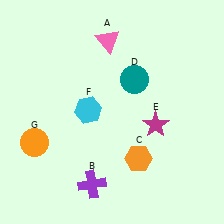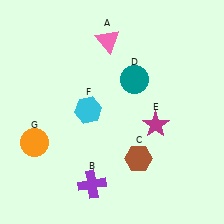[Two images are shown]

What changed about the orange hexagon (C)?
In Image 1, C is orange. In Image 2, it changed to brown.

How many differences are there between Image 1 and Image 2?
There is 1 difference between the two images.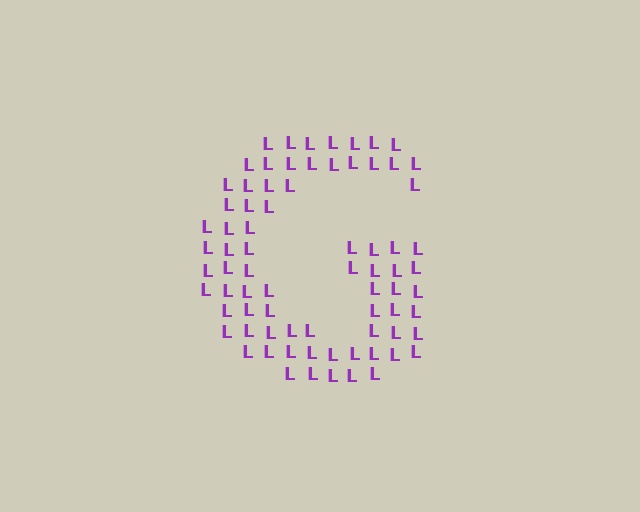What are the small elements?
The small elements are letter L's.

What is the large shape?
The large shape is the letter G.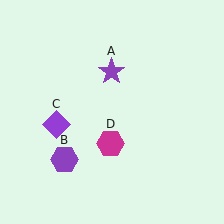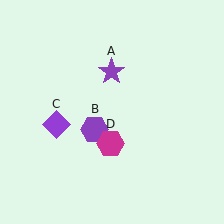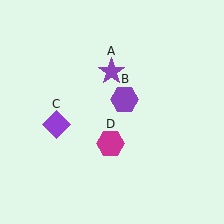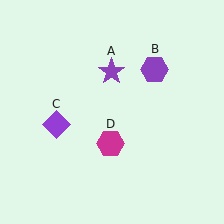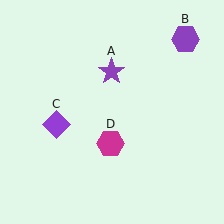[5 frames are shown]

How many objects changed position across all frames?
1 object changed position: purple hexagon (object B).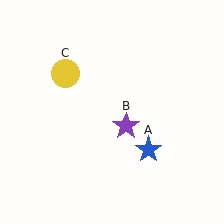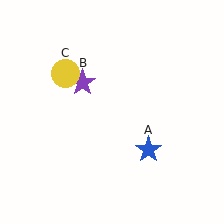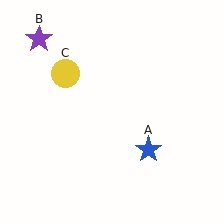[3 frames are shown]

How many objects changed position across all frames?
1 object changed position: purple star (object B).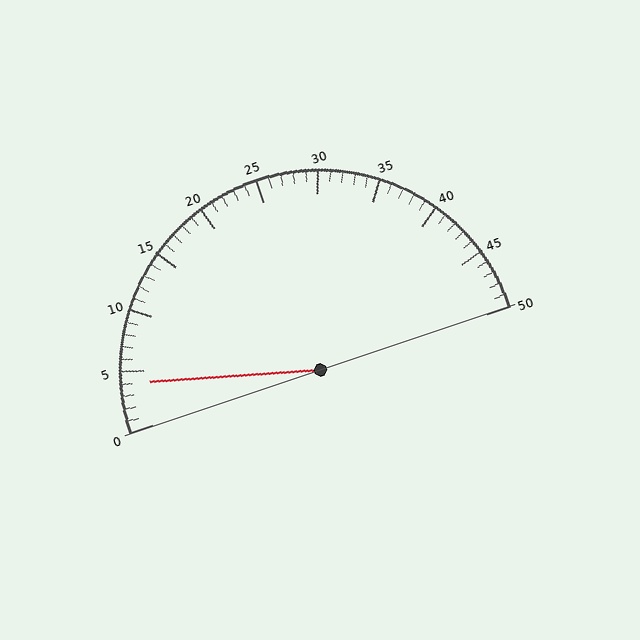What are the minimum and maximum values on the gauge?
The gauge ranges from 0 to 50.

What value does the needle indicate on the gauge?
The needle indicates approximately 4.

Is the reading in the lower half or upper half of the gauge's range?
The reading is in the lower half of the range (0 to 50).